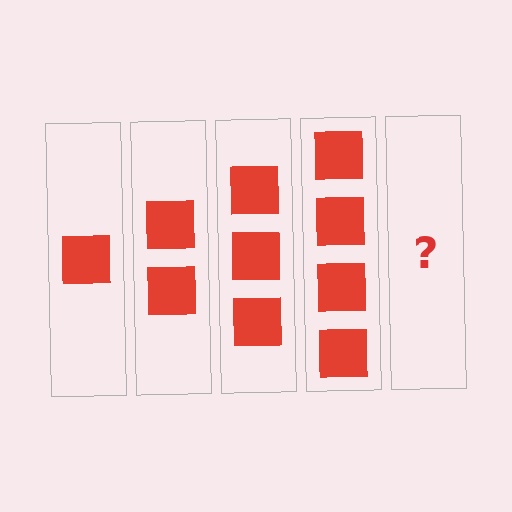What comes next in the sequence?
The next element should be 5 squares.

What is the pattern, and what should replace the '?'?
The pattern is that each step adds one more square. The '?' should be 5 squares.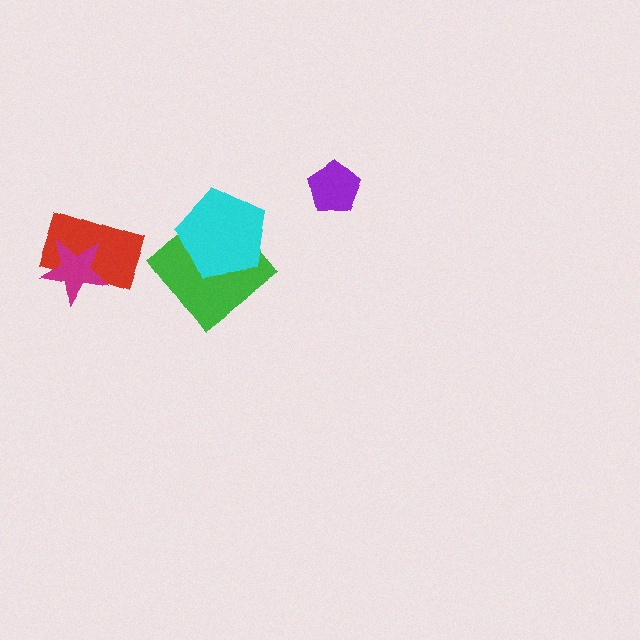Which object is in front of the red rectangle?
The magenta star is in front of the red rectangle.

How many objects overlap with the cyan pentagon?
1 object overlaps with the cyan pentagon.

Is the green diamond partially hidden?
Yes, it is partially covered by another shape.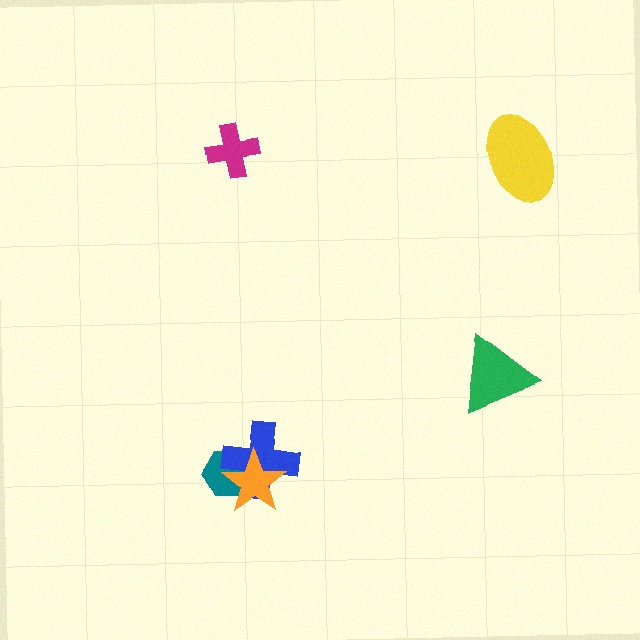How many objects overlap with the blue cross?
2 objects overlap with the blue cross.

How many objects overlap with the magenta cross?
0 objects overlap with the magenta cross.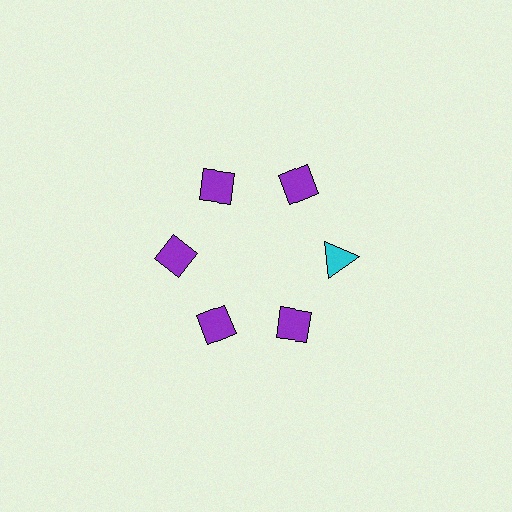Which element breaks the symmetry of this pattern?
The cyan triangle at roughly the 3 o'clock position breaks the symmetry. All other shapes are purple diamonds.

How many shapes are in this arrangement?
There are 6 shapes arranged in a ring pattern.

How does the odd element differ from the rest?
It differs in both color (cyan instead of purple) and shape (triangle instead of diamond).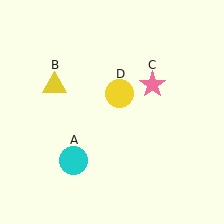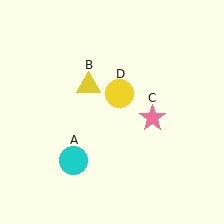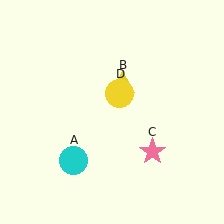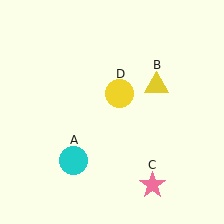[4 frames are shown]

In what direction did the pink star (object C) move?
The pink star (object C) moved down.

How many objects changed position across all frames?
2 objects changed position: yellow triangle (object B), pink star (object C).